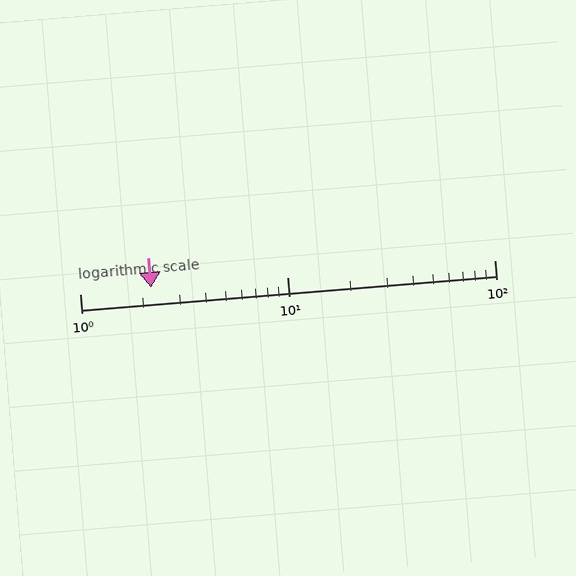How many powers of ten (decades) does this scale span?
The scale spans 2 decades, from 1 to 100.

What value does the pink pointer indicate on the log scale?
The pointer indicates approximately 2.2.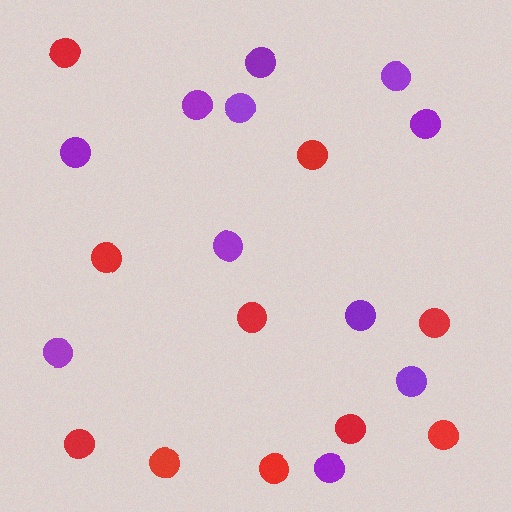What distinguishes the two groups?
There are 2 groups: one group of purple circles (11) and one group of red circles (10).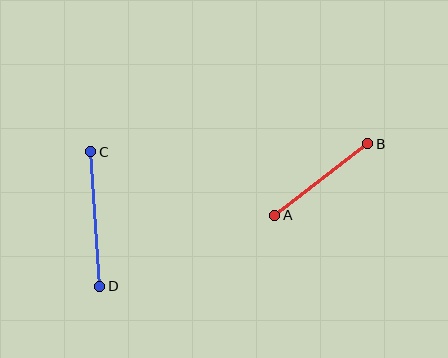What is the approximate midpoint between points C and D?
The midpoint is at approximately (95, 219) pixels.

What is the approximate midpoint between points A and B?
The midpoint is at approximately (321, 179) pixels.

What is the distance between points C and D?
The distance is approximately 135 pixels.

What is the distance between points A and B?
The distance is approximately 117 pixels.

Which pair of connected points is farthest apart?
Points C and D are farthest apart.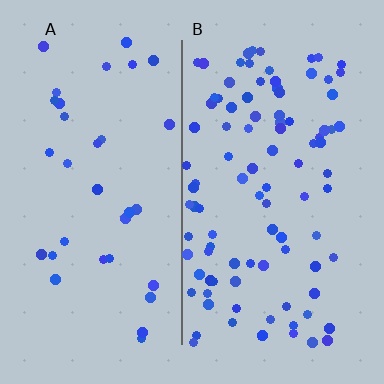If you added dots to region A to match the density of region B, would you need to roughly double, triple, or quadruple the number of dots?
Approximately triple.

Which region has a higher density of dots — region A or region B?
B (the right).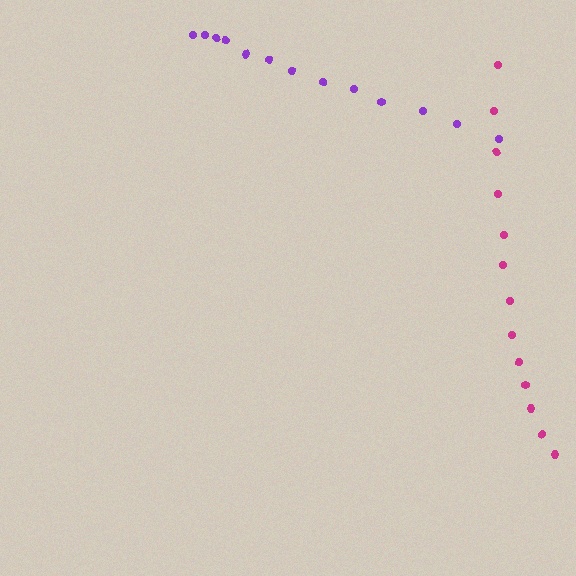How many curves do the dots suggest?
There are 2 distinct paths.